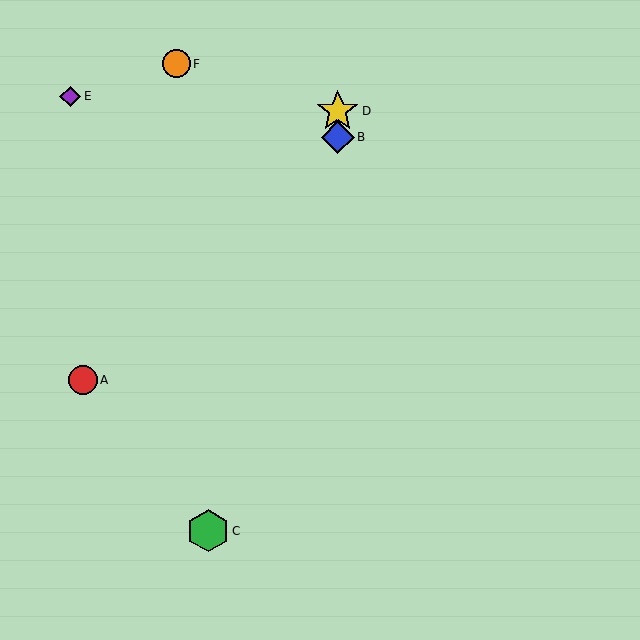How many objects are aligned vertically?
2 objects (B, D) are aligned vertically.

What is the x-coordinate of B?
Object B is at x≈338.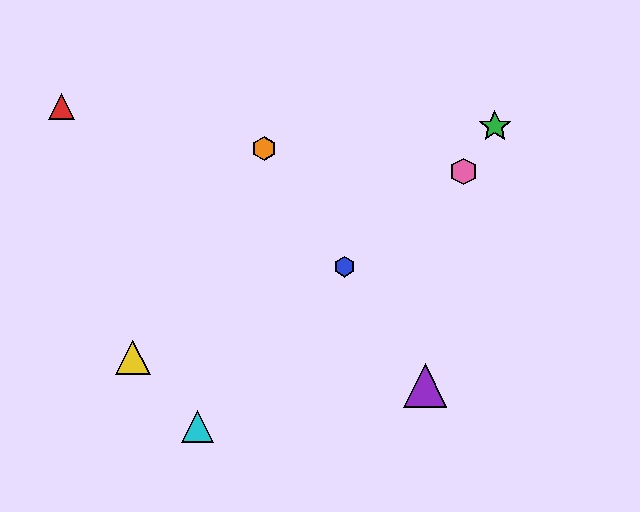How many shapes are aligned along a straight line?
3 shapes (the blue hexagon, the purple triangle, the orange hexagon) are aligned along a straight line.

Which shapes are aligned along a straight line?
The blue hexagon, the purple triangle, the orange hexagon are aligned along a straight line.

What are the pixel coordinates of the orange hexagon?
The orange hexagon is at (264, 148).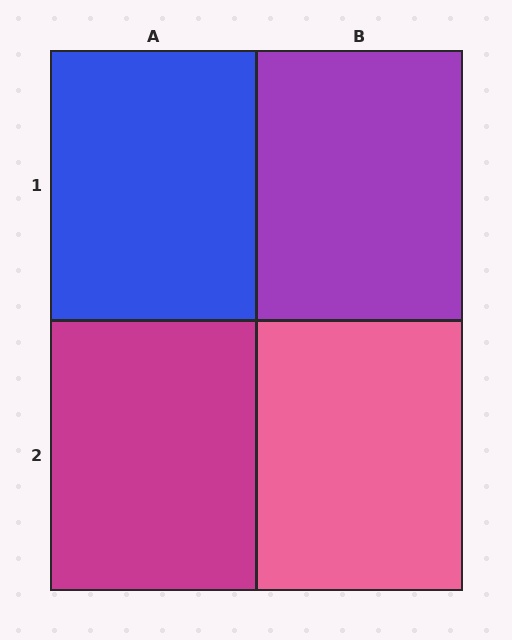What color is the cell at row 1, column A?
Blue.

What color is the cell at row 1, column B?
Purple.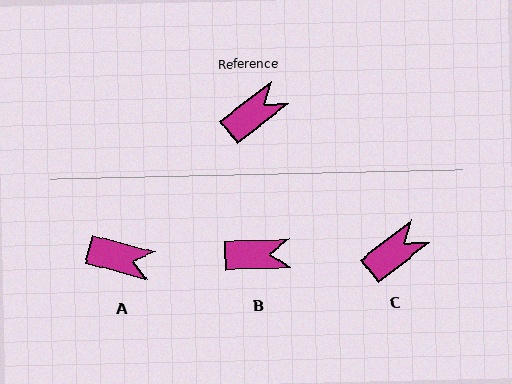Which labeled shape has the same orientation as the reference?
C.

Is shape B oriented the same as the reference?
No, it is off by about 36 degrees.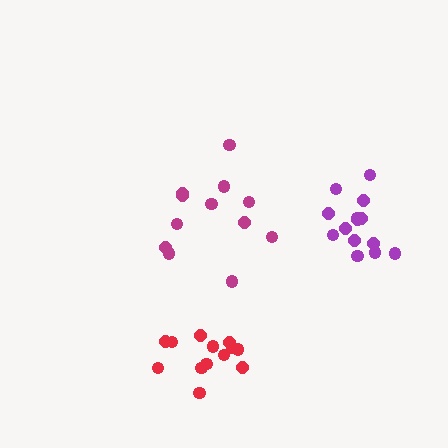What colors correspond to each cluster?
The clusters are colored: magenta, red, purple.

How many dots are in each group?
Group 1: 12 dots, Group 2: 13 dots, Group 3: 14 dots (39 total).